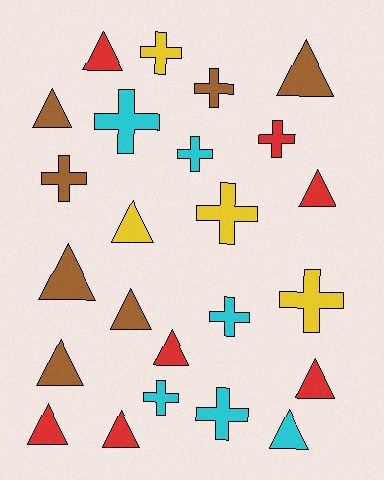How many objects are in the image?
There are 24 objects.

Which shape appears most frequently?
Triangle, with 13 objects.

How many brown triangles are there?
There are 5 brown triangles.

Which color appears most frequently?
Brown, with 7 objects.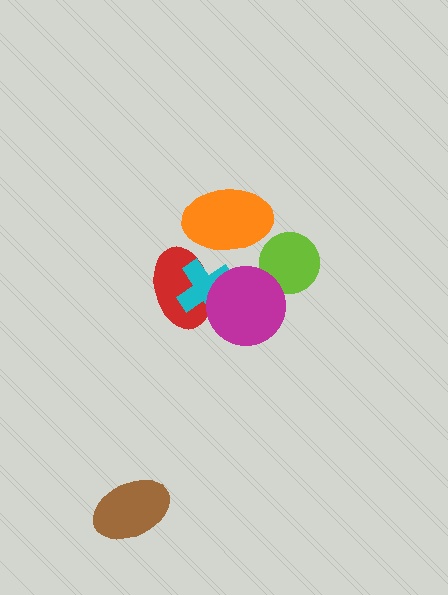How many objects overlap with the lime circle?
1 object overlaps with the lime circle.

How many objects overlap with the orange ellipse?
0 objects overlap with the orange ellipse.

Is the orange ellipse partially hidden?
No, no other shape covers it.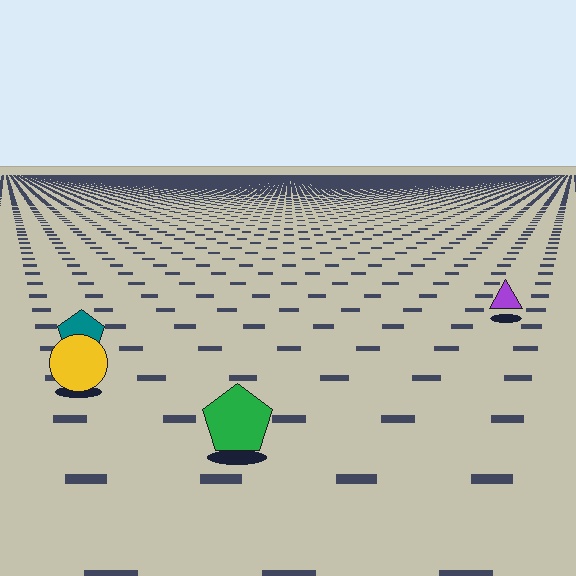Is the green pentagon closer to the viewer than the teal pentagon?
Yes. The green pentagon is closer — you can tell from the texture gradient: the ground texture is coarser near it.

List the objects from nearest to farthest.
From nearest to farthest: the green pentagon, the yellow circle, the teal pentagon, the purple triangle.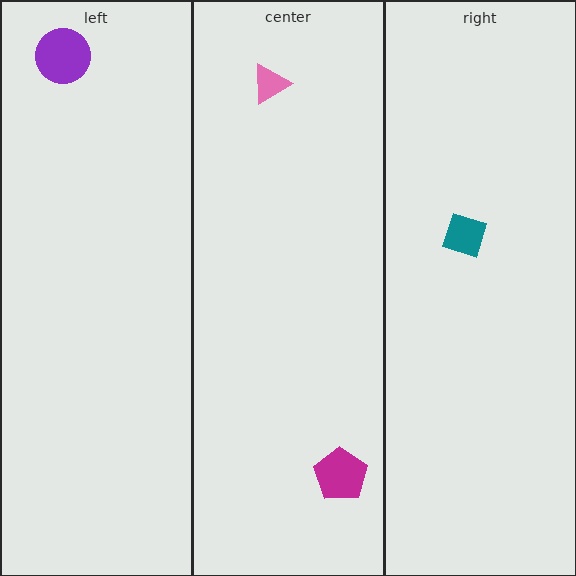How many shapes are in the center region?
2.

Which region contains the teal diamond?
The right region.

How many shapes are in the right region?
1.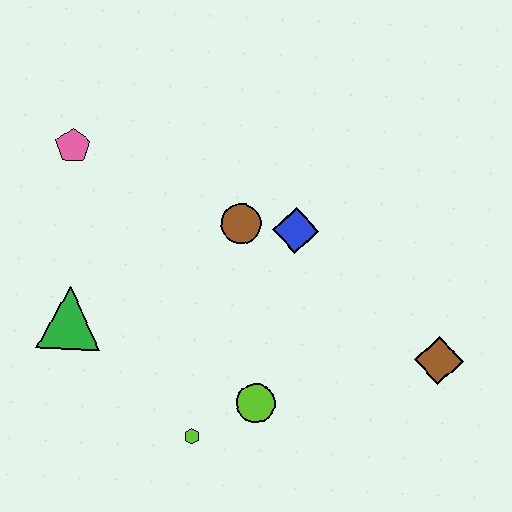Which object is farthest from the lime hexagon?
The pink pentagon is farthest from the lime hexagon.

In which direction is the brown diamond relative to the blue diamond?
The brown diamond is to the right of the blue diamond.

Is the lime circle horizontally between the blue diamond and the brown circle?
Yes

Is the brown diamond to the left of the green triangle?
No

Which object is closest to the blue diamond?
The brown circle is closest to the blue diamond.